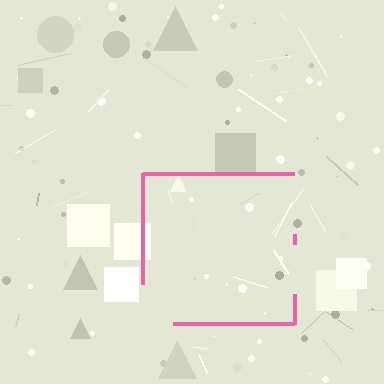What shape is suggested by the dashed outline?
The dashed outline suggests a square.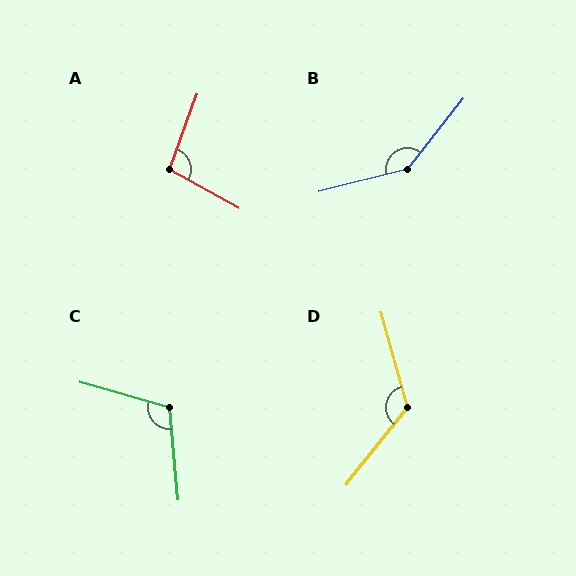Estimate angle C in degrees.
Approximately 111 degrees.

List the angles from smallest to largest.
A (99°), C (111°), D (126°), B (143°).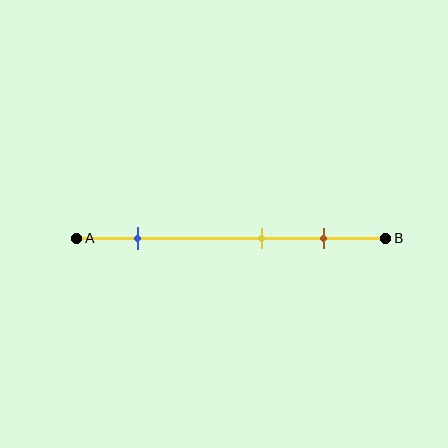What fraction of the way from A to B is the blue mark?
The blue mark is approximately 20% (0.2) of the way from A to B.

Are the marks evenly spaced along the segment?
No, the marks are not evenly spaced.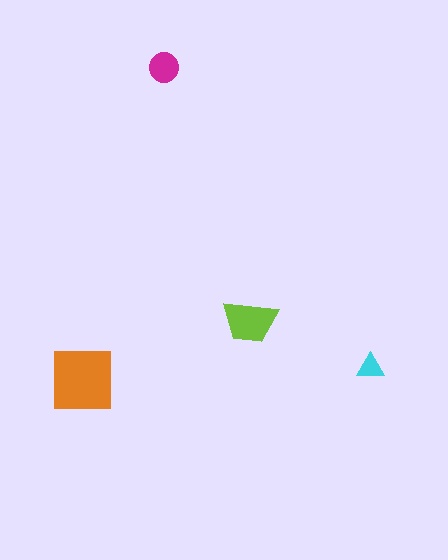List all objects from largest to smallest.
The orange square, the lime trapezoid, the magenta circle, the cyan triangle.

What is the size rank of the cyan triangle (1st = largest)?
4th.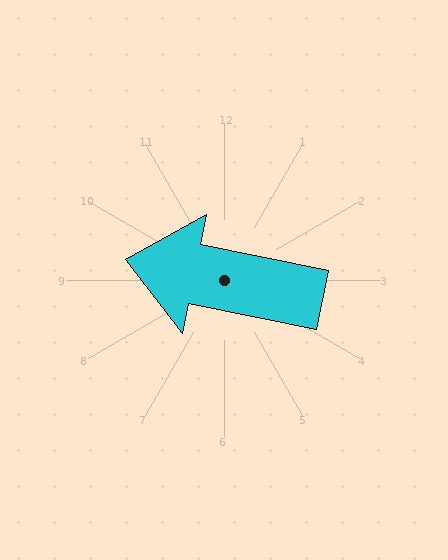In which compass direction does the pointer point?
West.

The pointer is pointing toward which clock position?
Roughly 9 o'clock.